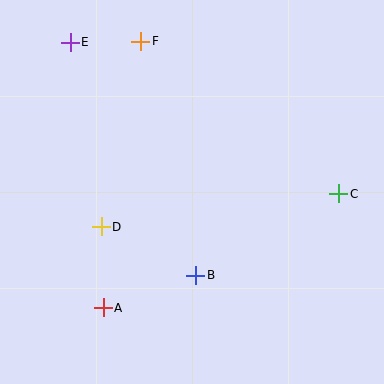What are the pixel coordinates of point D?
Point D is at (101, 227).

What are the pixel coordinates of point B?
Point B is at (196, 275).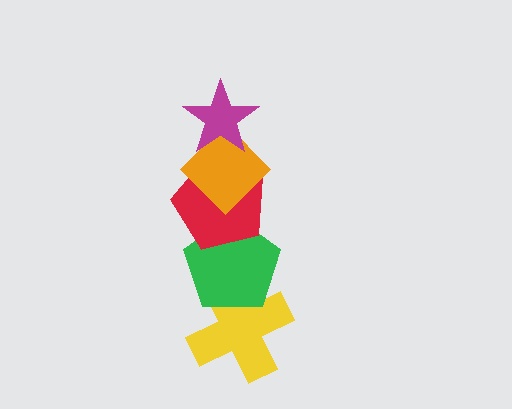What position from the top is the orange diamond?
The orange diamond is 2nd from the top.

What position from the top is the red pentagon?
The red pentagon is 3rd from the top.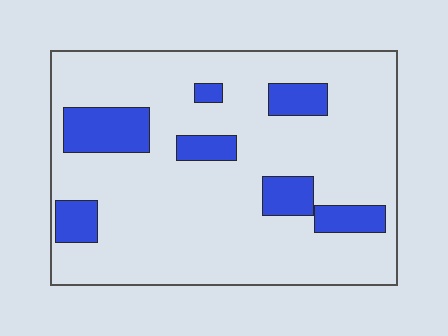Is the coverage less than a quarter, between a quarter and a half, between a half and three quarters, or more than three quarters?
Less than a quarter.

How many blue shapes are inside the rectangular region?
7.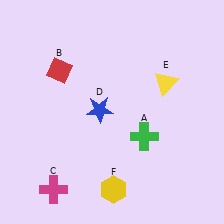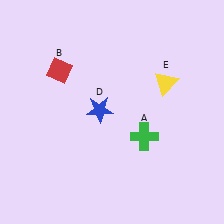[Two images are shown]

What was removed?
The yellow hexagon (F), the magenta cross (C) were removed in Image 2.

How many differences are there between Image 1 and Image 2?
There are 2 differences between the two images.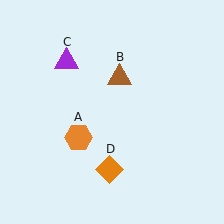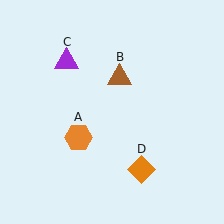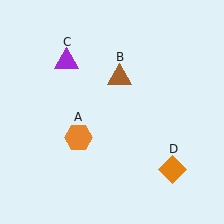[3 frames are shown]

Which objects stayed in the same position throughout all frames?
Orange hexagon (object A) and brown triangle (object B) and purple triangle (object C) remained stationary.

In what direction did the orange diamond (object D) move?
The orange diamond (object D) moved right.